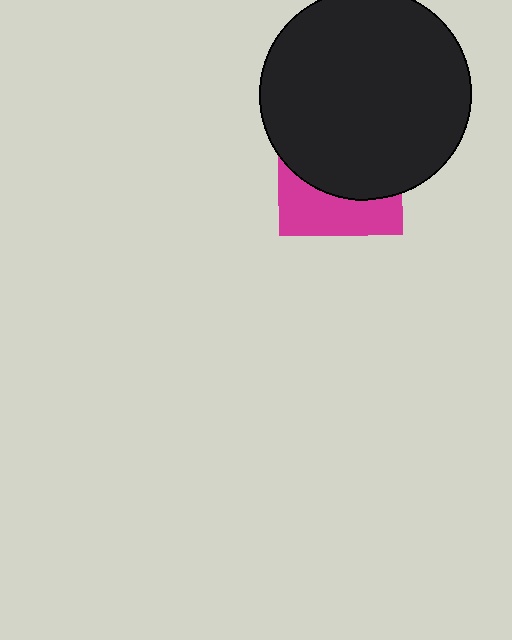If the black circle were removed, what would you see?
You would see the complete magenta square.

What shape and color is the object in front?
The object in front is a black circle.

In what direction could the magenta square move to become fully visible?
The magenta square could move down. That would shift it out from behind the black circle entirely.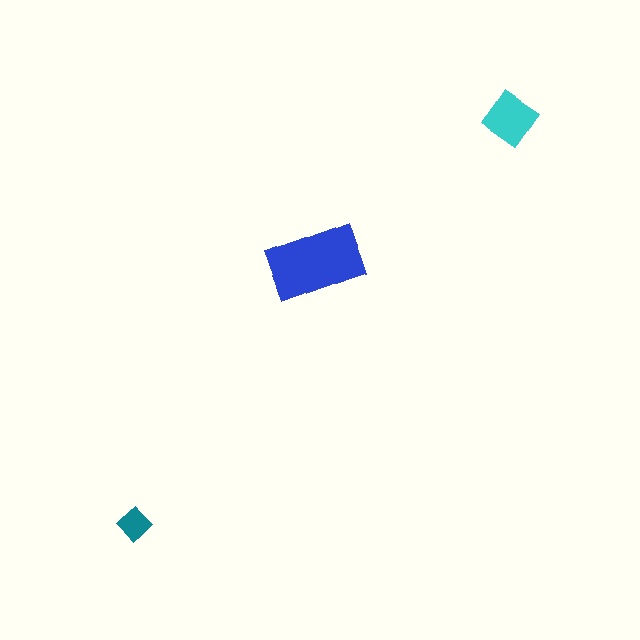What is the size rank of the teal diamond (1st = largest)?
3rd.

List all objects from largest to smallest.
The blue rectangle, the cyan diamond, the teal diamond.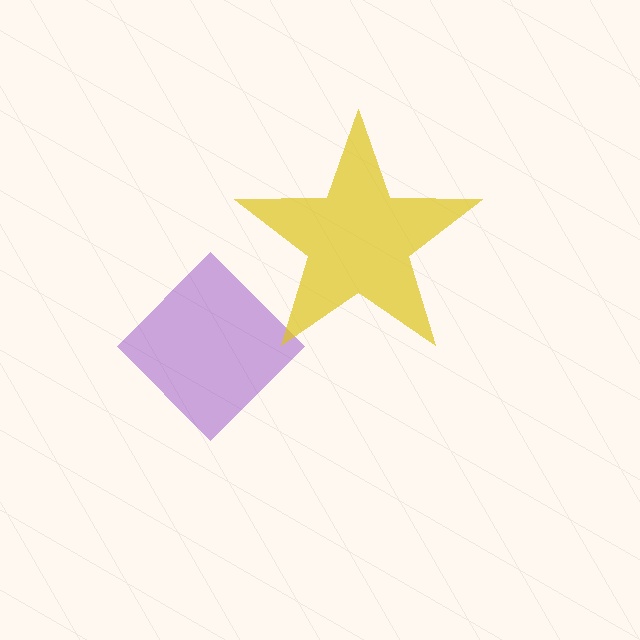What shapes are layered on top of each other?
The layered shapes are: a purple diamond, a yellow star.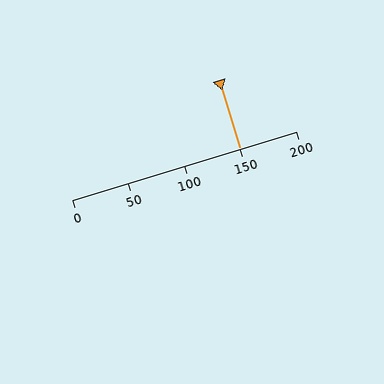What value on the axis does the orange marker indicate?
The marker indicates approximately 150.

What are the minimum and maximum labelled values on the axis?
The axis runs from 0 to 200.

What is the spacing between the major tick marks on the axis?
The major ticks are spaced 50 apart.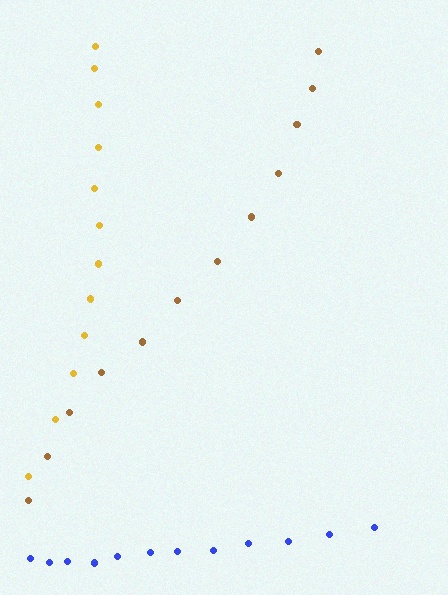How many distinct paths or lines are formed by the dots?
There are 3 distinct paths.